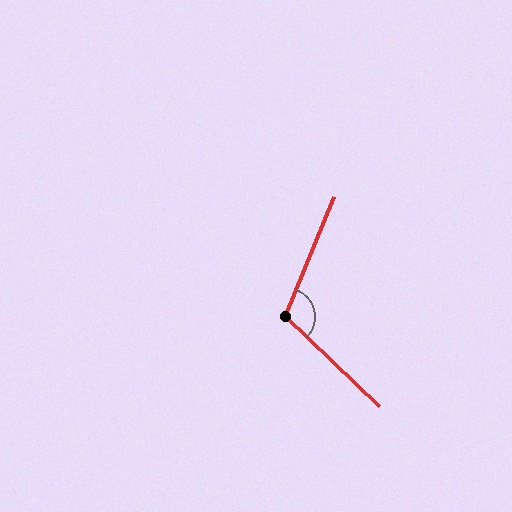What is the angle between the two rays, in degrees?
Approximately 112 degrees.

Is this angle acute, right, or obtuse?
It is obtuse.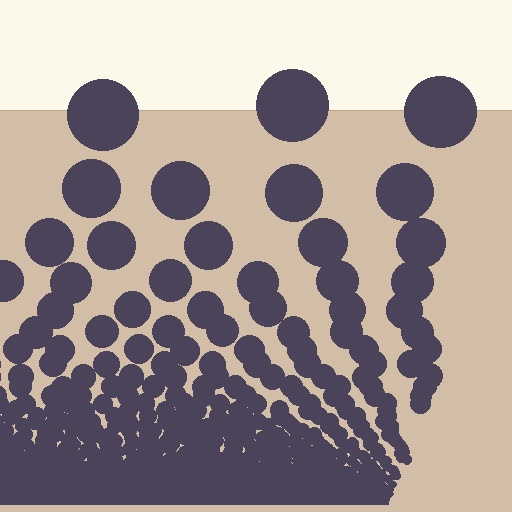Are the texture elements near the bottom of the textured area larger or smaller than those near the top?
Smaller. The gradient is inverted — elements near the bottom are smaller and denser.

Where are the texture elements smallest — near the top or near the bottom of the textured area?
Near the bottom.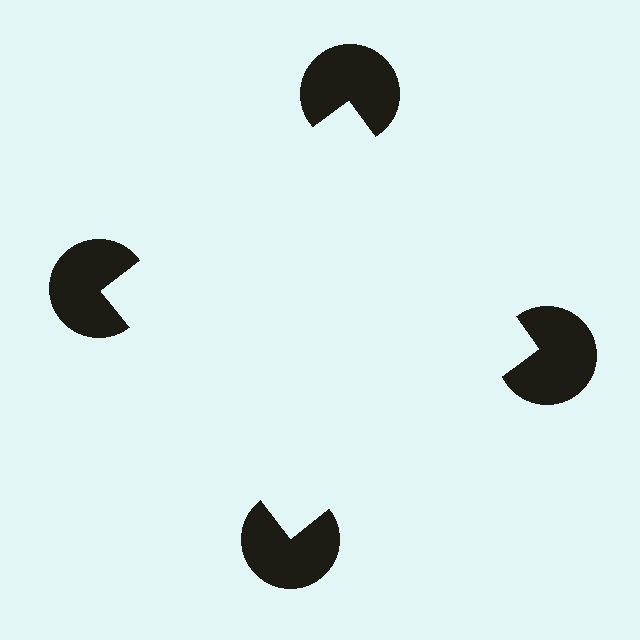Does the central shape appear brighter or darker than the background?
It typically appears slightly brighter than the background, even though no actual brightness change is drawn.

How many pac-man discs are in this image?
There are 4 — one at each vertex of the illusory square.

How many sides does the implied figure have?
4 sides.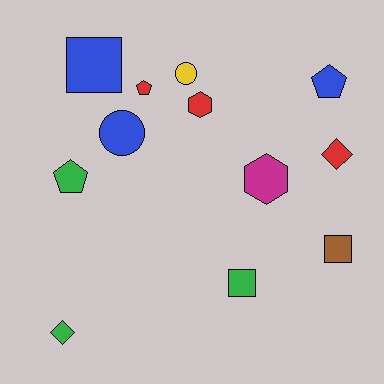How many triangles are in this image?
There are no triangles.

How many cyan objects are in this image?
There are no cyan objects.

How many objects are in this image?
There are 12 objects.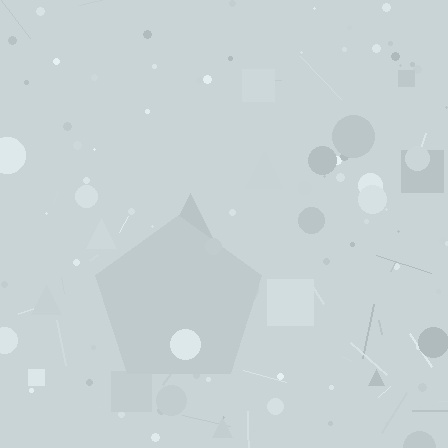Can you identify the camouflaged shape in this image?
The camouflaged shape is a pentagon.